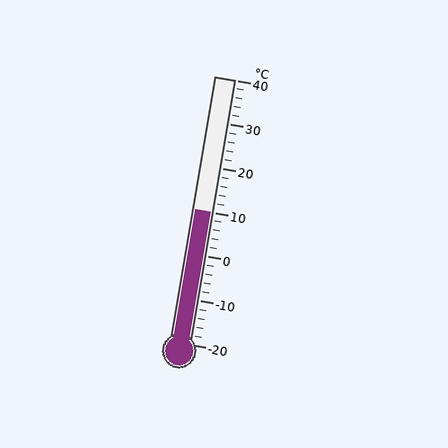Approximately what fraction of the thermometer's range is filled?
The thermometer is filled to approximately 50% of its range.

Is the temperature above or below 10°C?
The temperature is at 10°C.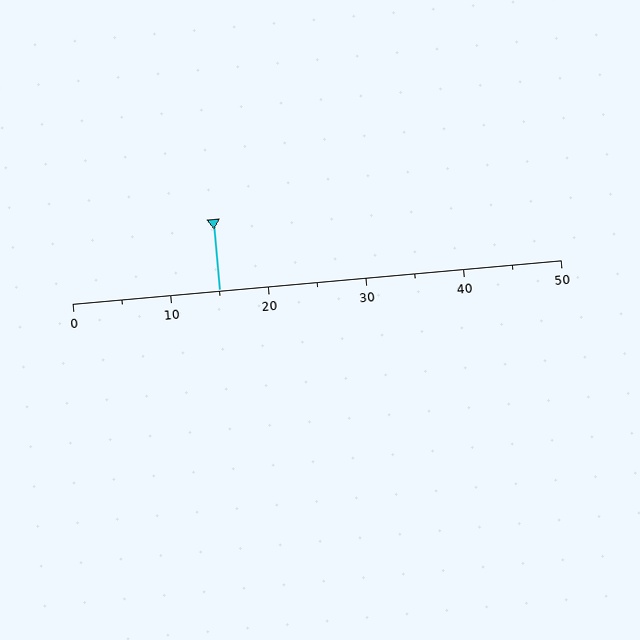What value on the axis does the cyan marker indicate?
The marker indicates approximately 15.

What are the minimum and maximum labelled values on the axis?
The axis runs from 0 to 50.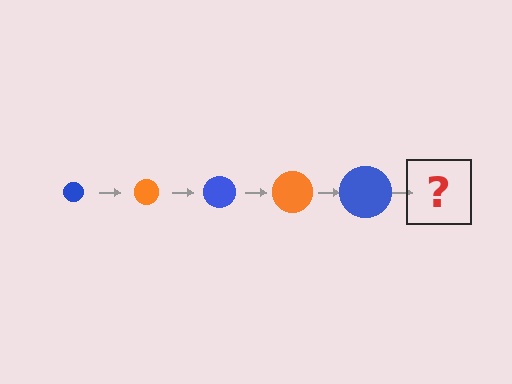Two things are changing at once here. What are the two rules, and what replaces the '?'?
The two rules are that the circle grows larger each step and the color cycles through blue and orange. The '?' should be an orange circle, larger than the previous one.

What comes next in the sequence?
The next element should be an orange circle, larger than the previous one.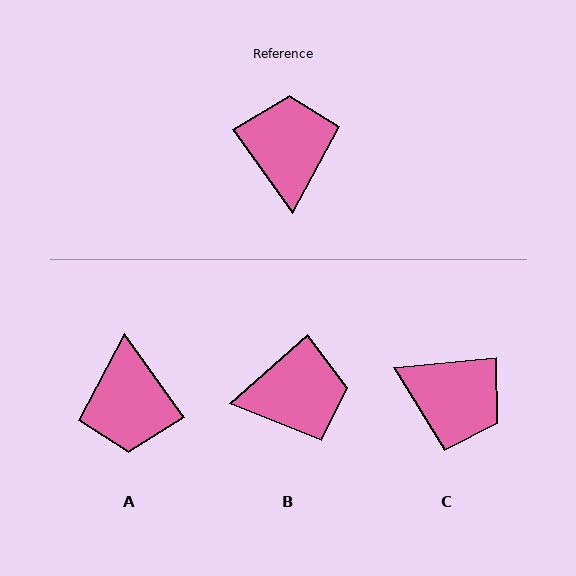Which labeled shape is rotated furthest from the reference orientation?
A, about 180 degrees away.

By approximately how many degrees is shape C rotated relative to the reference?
Approximately 120 degrees clockwise.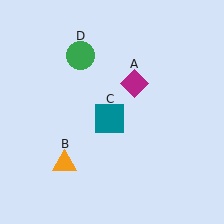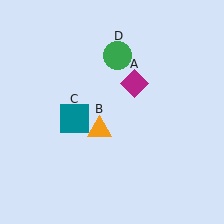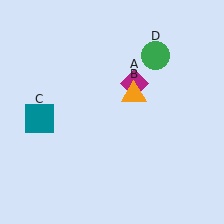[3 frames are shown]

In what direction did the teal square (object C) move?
The teal square (object C) moved left.